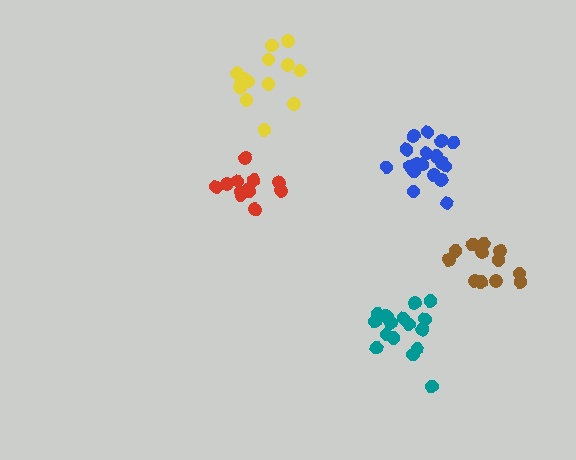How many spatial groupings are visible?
There are 5 spatial groupings.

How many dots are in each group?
Group 1: 19 dots, Group 2: 13 dots, Group 3: 13 dots, Group 4: 17 dots, Group 5: 14 dots (76 total).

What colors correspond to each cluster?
The clusters are colored: blue, red, brown, teal, yellow.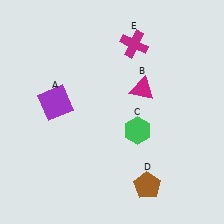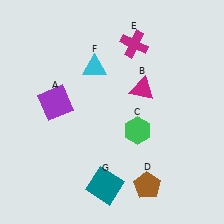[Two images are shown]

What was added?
A cyan triangle (F), a teal square (G) were added in Image 2.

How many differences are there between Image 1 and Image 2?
There are 2 differences between the two images.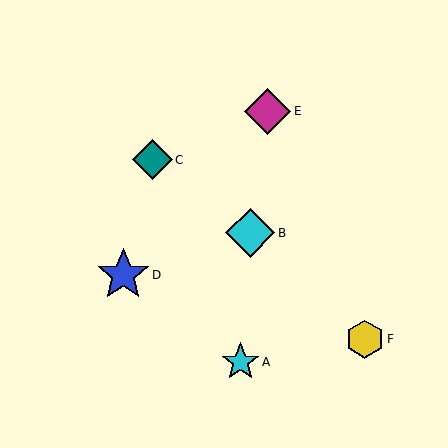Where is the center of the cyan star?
The center of the cyan star is at (240, 362).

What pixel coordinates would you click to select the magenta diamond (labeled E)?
Click at (267, 111) to select the magenta diamond E.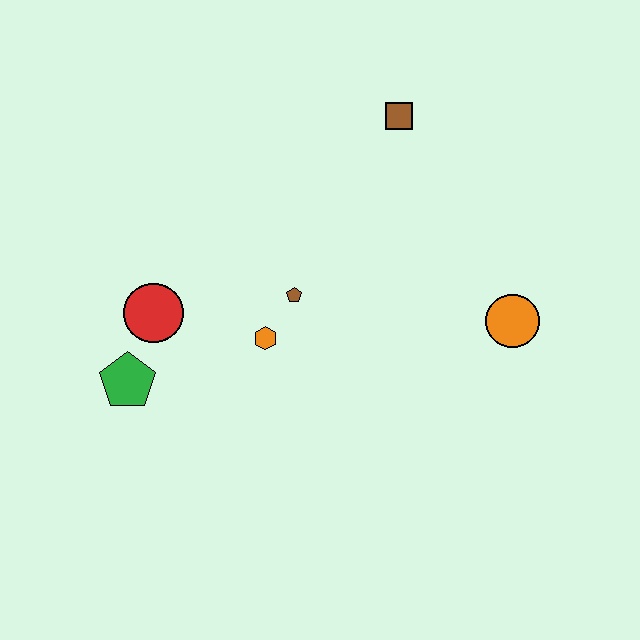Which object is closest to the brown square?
The brown pentagon is closest to the brown square.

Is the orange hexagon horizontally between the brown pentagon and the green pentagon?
Yes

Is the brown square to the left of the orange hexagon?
No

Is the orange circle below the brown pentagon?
Yes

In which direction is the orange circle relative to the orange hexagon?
The orange circle is to the right of the orange hexagon.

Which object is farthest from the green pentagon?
The orange circle is farthest from the green pentagon.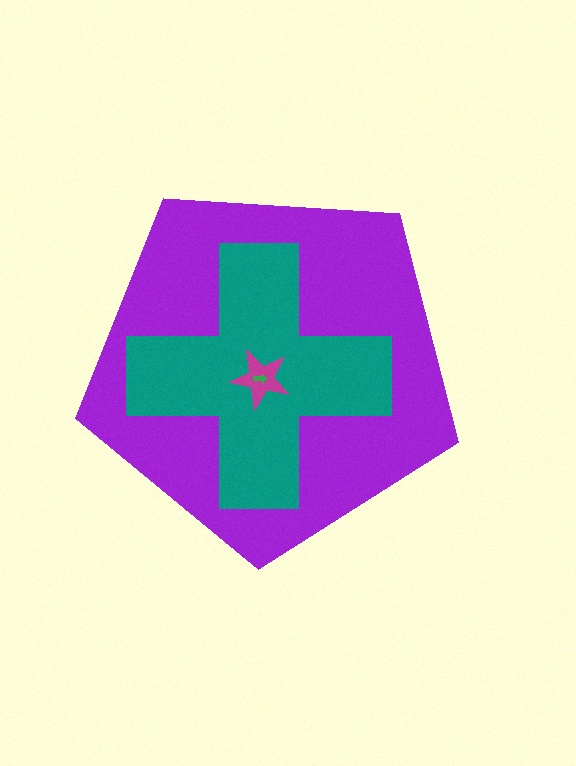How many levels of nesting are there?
4.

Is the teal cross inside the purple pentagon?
Yes.